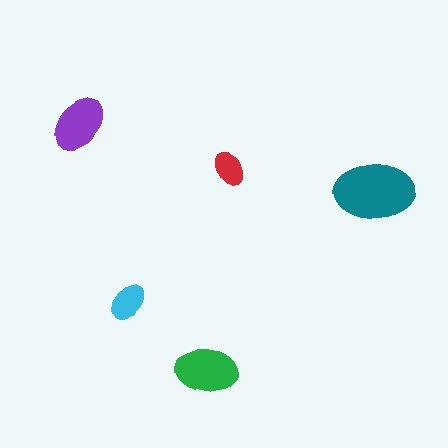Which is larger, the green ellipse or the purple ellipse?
The green one.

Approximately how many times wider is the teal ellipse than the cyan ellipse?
About 2 times wider.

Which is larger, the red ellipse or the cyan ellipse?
The cyan one.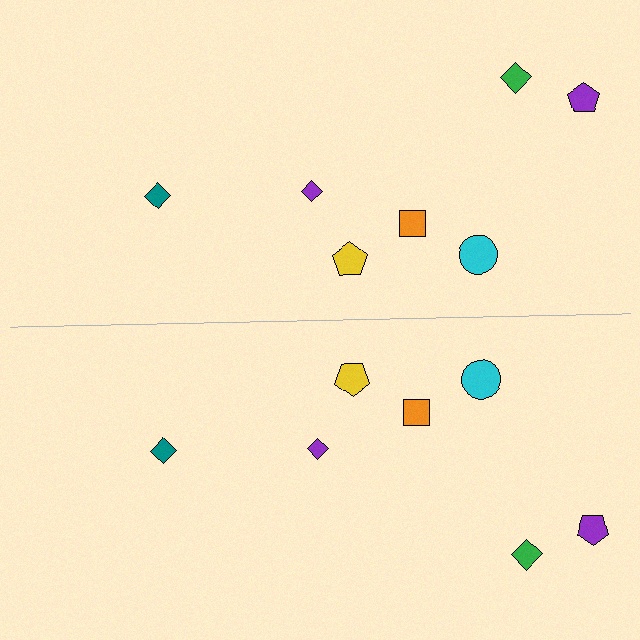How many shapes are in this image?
There are 14 shapes in this image.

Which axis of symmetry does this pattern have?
The pattern has a horizontal axis of symmetry running through the center of the image.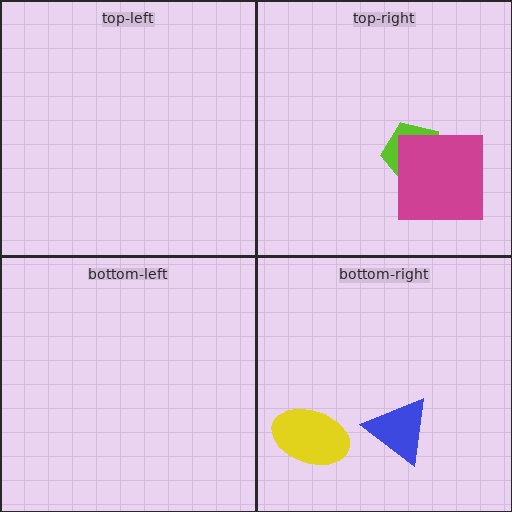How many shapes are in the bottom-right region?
2.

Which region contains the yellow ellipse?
The bottom-right region.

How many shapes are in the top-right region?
2.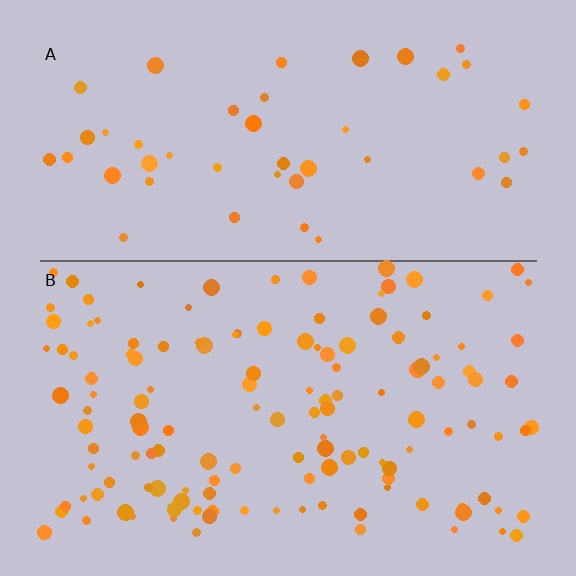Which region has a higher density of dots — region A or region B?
B (the bottom).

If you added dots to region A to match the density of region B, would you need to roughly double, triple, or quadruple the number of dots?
Approximately triple.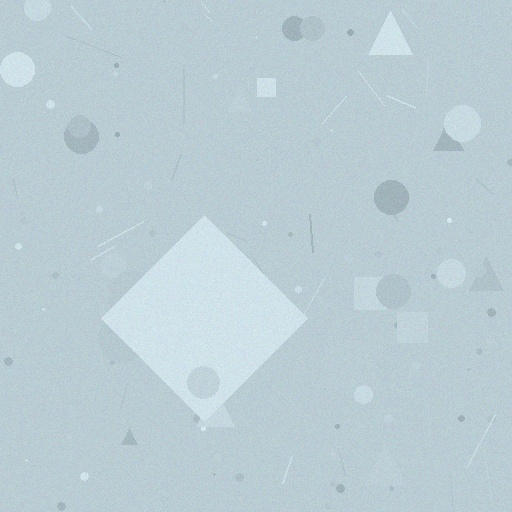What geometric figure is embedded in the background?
A diamond is embedded in the background.